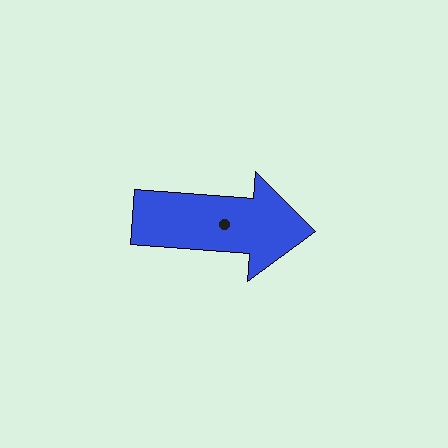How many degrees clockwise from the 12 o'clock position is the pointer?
Approximately 94 degrees.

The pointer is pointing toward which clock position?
Roughly 3 o'clock.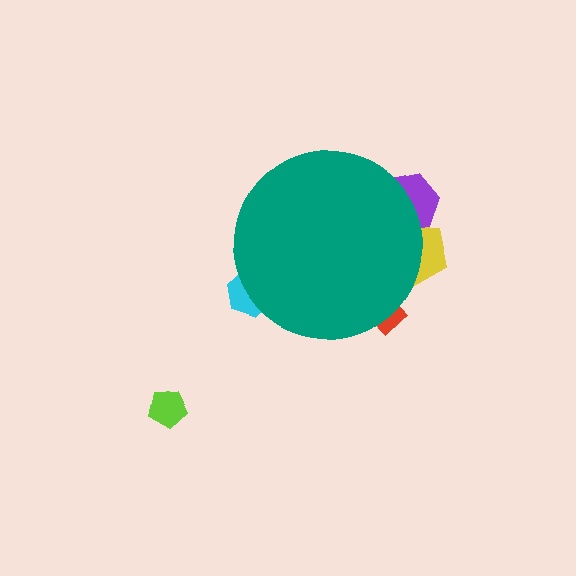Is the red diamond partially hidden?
Yes, the red diamond is partially hidden behind the teal circle.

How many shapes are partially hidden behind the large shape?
4 shapes are partially hidden.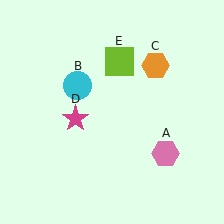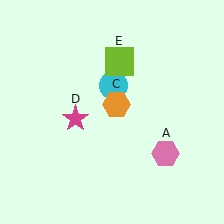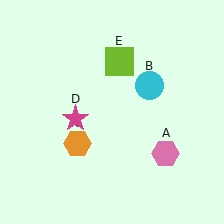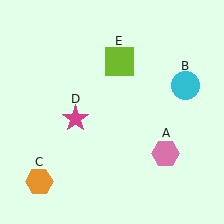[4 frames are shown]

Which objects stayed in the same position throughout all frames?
Pink hexagon (object A) and magenta star (object D) and lime square (object E) remained stationary.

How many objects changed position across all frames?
2 objects changed position: cyan circle (object B), orange hexagon (object C).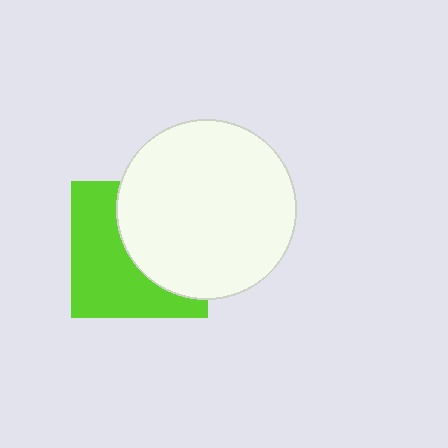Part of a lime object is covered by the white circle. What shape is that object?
It is a square.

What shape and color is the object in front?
The object in front is a white circle.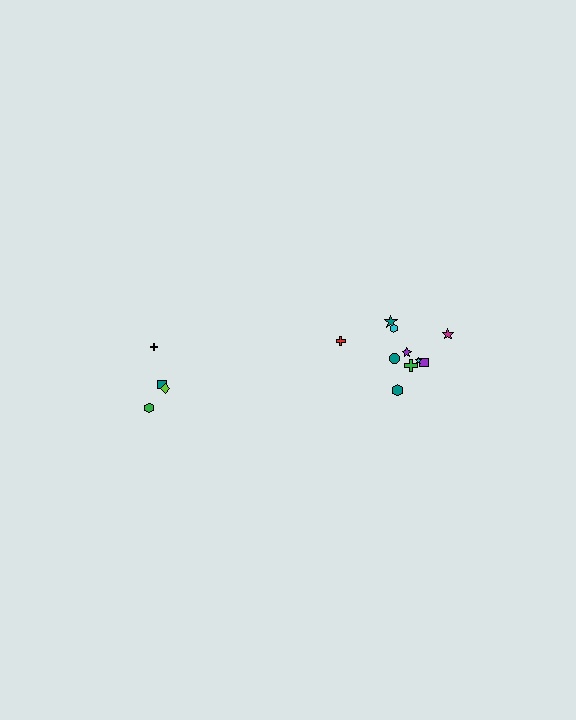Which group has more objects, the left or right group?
The right group.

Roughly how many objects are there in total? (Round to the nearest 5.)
Roughly 15 objects in total.